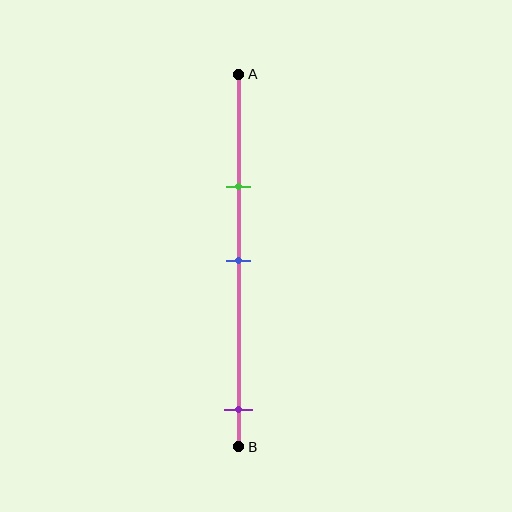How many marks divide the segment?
There are 3 marks dividing the segment.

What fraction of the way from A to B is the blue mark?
The blue mark is approximately 50% (0.5) of the way from A to B.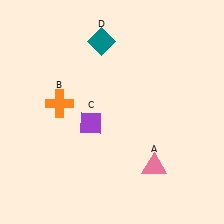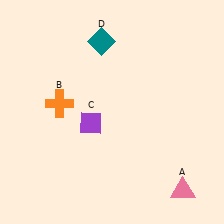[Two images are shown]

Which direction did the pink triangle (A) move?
The pink triangle (A) moved right.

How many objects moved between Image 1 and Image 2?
1 object moved between the two images.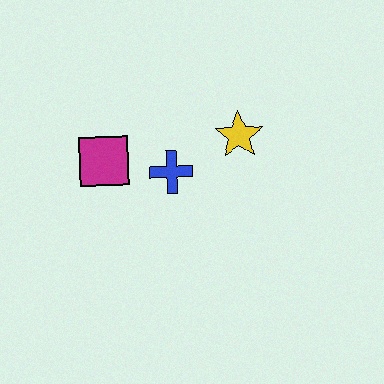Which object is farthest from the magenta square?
The yellow star is farthest from the magenta square.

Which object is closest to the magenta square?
The blue cross is closest to the magenta square.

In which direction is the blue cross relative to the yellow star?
The blue cross is to the left of the yellow star.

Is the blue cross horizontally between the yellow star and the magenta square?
Yes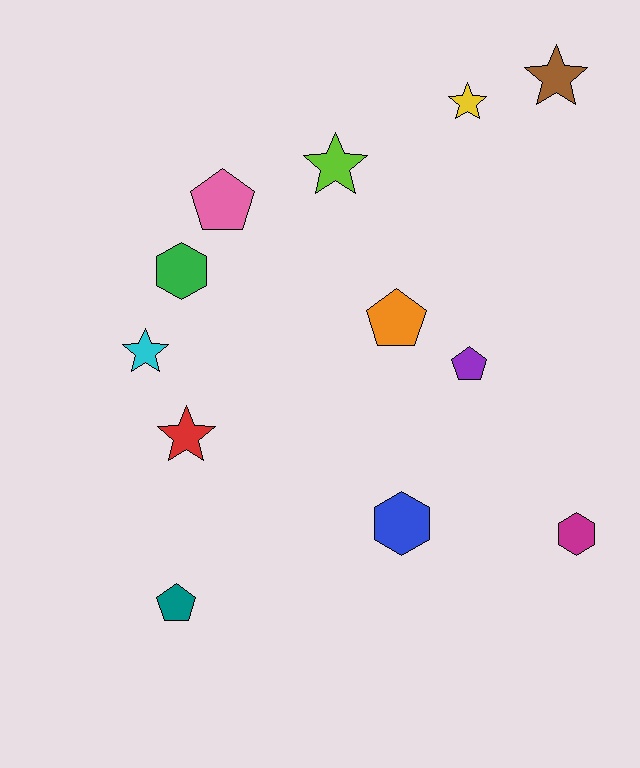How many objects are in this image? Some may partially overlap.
There are 12 objects.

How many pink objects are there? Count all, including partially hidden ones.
There is 1 pink object.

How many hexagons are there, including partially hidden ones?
There are 3 hexagons.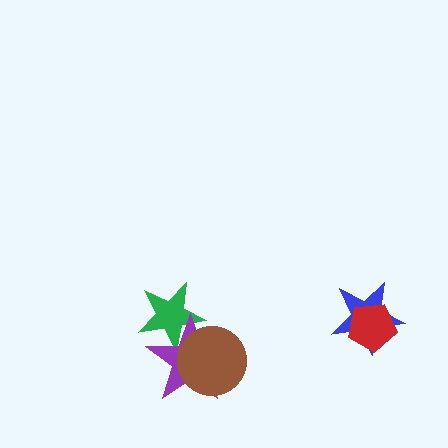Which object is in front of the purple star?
The brown circle is in front of the purple star.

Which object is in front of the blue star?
The red pentagon is in front of the blue star.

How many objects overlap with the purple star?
2 objects overlap with the purple star.